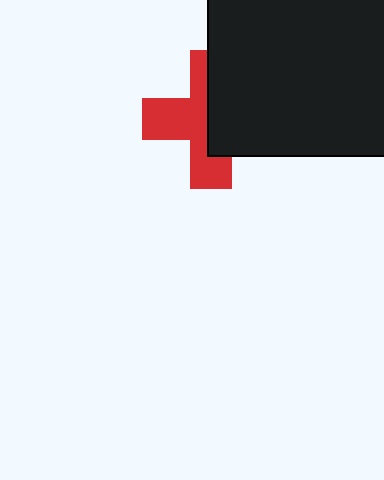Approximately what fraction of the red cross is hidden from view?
Roughly 47% of the red cross is hidden behind the black square.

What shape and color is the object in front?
The object in front is a black square.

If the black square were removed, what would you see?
You would see the complete red cross.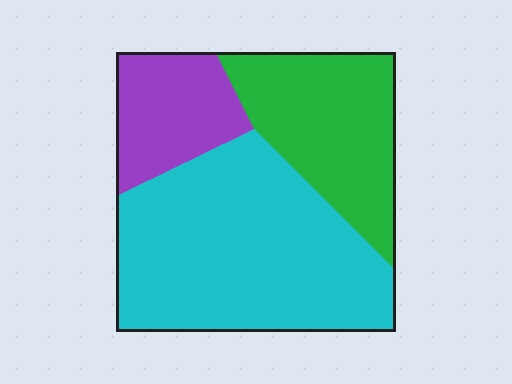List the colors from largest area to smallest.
From largest to smallest: cyan, green, purple.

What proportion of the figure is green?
Green takes up about one quarter (1/4) of the figure.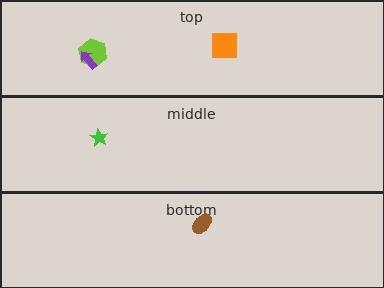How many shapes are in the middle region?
1.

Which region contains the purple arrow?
The top region.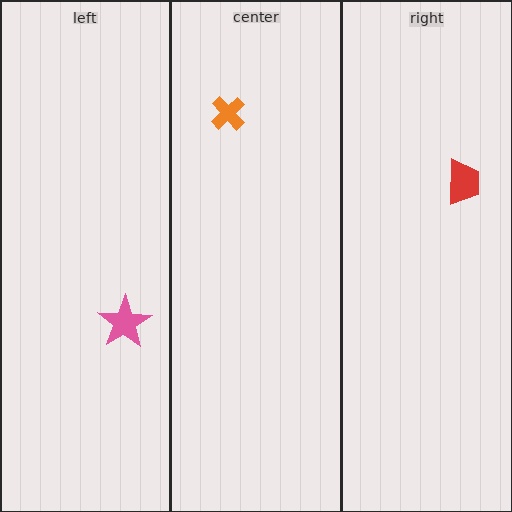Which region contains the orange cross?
The center region.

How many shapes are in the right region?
1.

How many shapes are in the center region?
1.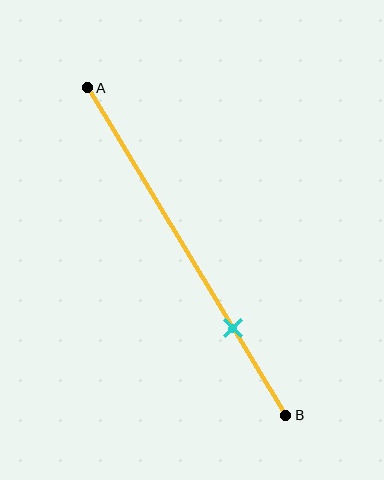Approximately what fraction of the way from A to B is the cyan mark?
The cyan mark is approximately 75% of the way from A to B.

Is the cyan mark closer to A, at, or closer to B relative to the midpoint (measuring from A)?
The cyan mark is closer to point B than the midpoint of segment AB.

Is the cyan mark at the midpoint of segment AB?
No, the mark is at about 75% from A, not at the 50% midpoint.